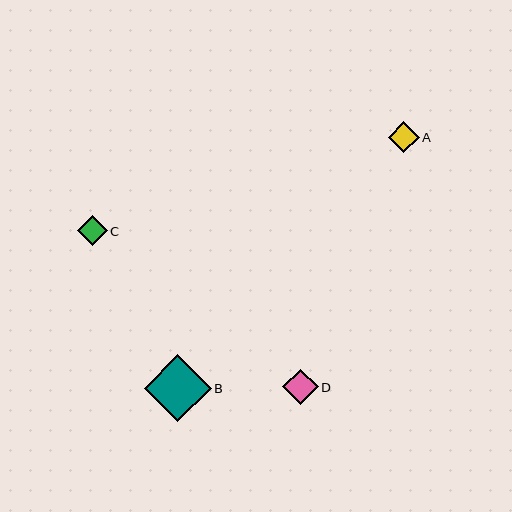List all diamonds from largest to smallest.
From largest to smallest: B, D, A, C.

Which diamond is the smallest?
Diamond C is the smallest with a size of approximately 30 pixels.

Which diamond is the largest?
Diamond B is the largest with a size of approximately 67 pixels.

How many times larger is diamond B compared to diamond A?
Diamond B is approximately 2.2 times the size of diamond A.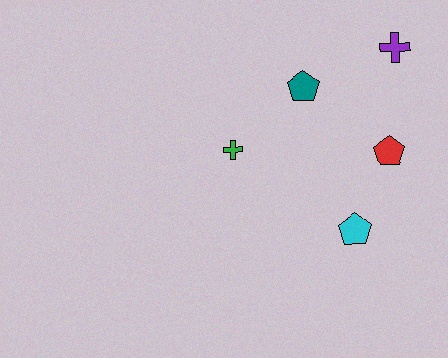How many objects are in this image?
There are 5 objects.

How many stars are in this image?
There are no stars.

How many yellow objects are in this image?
There are no yellow objects.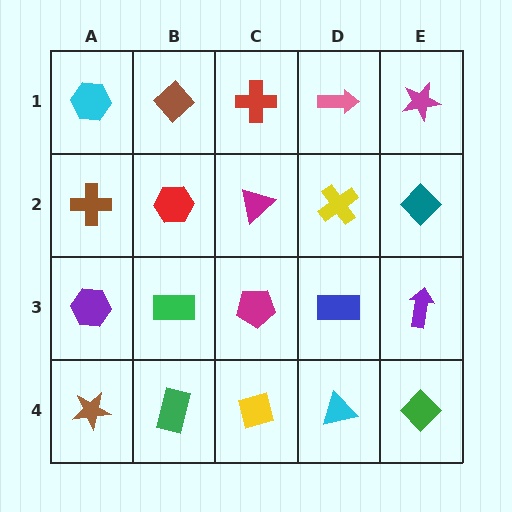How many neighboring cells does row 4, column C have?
3.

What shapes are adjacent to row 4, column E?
A purple arrow (row 3, column E), a cyan triangle (row 4, column D).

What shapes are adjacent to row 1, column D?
A yellow cross (row 2, column D), a red cross (row 1, column C), a magenta star (row 1, column E).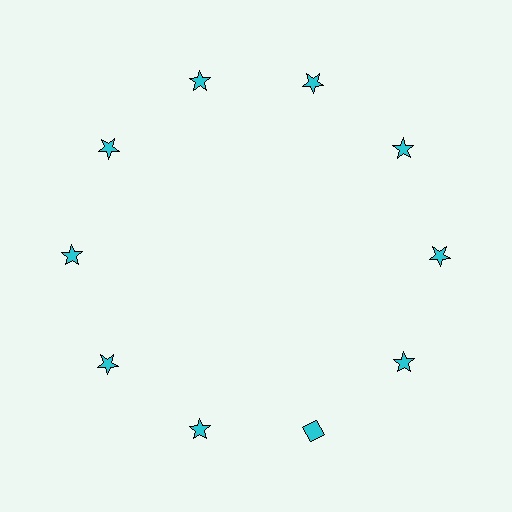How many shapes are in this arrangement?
There are 10 shapes arranged in a ring pattern.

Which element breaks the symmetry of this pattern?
The cyan diamond at roughly the 5 o'clock position breaks the symmetry. All other shapes are cyan stars.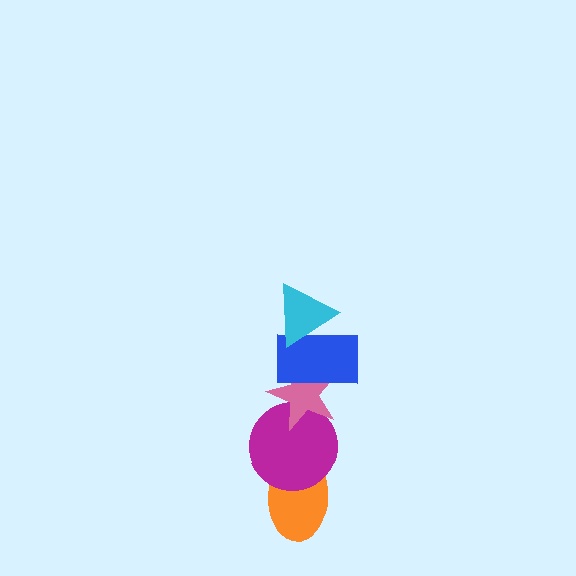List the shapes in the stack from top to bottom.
From top to bottom: the cyan triangle, the blue rectangle, the pink star, the magenta circle, the orange ellipse.